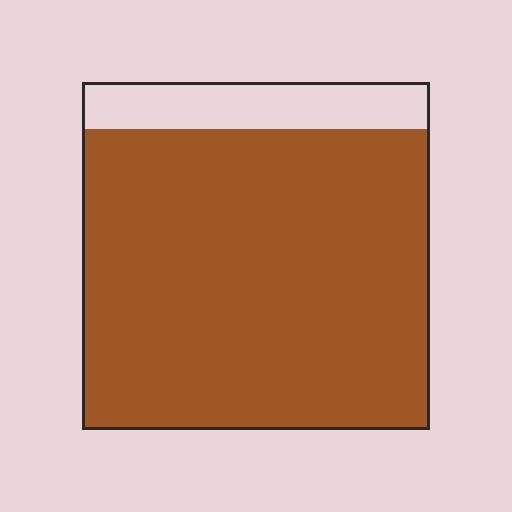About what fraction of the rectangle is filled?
About seven eighths (7/8).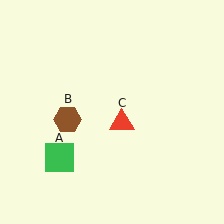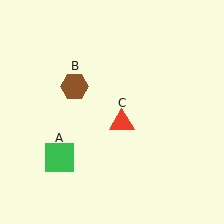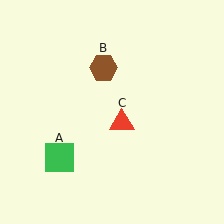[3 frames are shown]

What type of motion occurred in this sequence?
The brown hexagon (object B) rotated clockwise around the center of the scene.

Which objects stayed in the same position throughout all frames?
Green square (object A) and red triangle (object C) remained stationary.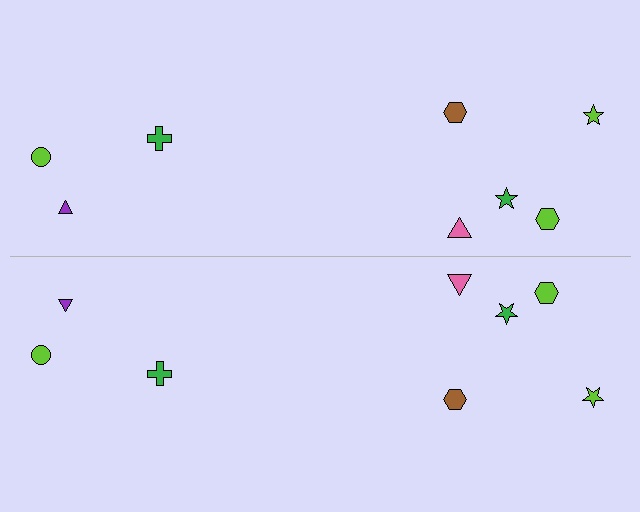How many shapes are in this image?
There are 16 shapes in this image.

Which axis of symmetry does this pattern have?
The pattern has a horizontal axis of symmetry running through the center of the image.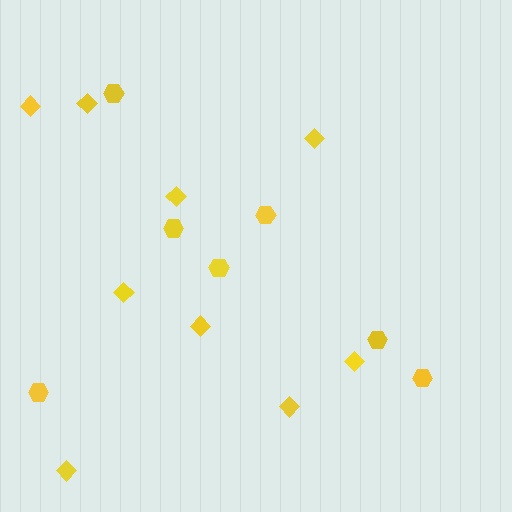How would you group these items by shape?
There are 2 groups: one group of diamonds (9) and one group of hexagons (7).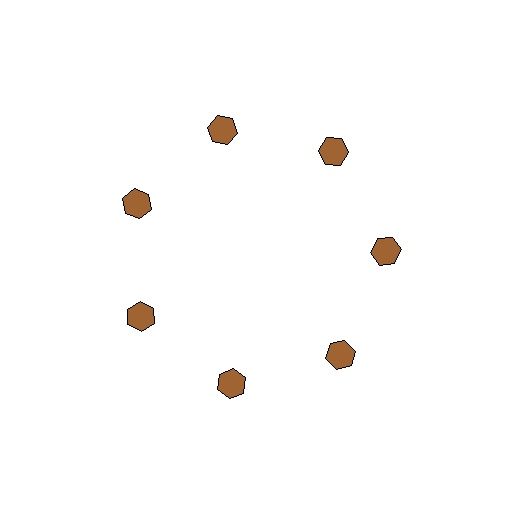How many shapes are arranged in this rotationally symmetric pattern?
There are 7 shapes, arranged in 7 groups of 1.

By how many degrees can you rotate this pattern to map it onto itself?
The pattern maps onto itself every 51 degrees of rotation.